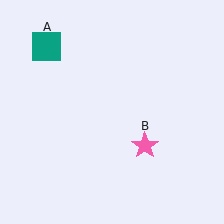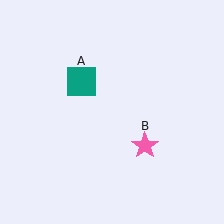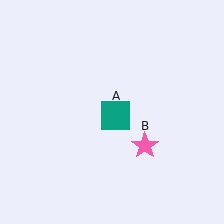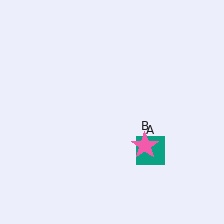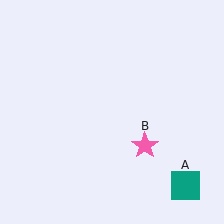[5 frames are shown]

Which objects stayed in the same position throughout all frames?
Pink star (object B) remained stationary.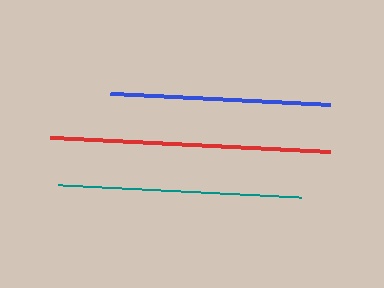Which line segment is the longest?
The red line is the longest at approximately 280 pixels.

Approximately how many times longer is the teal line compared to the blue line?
The teal line is approximately 1.1 times the length of the blue line.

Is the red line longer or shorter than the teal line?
The red line is longer than the teal line.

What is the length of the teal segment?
The teal segment is approximately 244 pixels long.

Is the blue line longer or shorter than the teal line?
The teal line is longer than the blue line.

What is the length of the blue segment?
The blue segment is approximately 220 pixels long.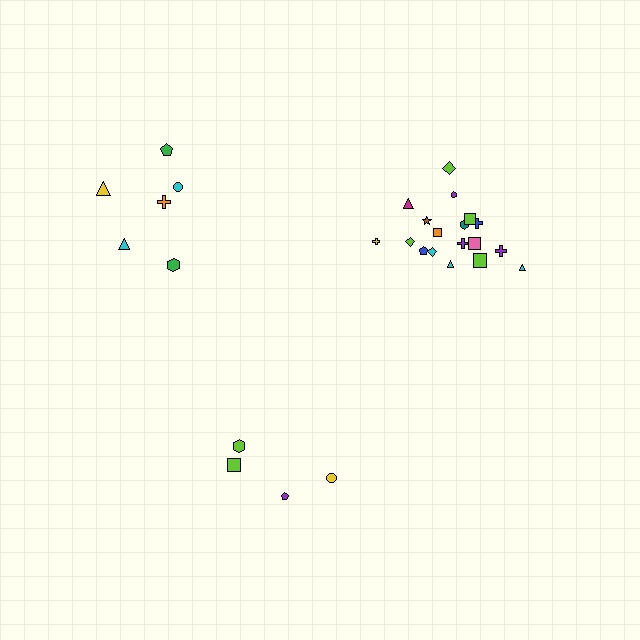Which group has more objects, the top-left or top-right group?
The top-right group.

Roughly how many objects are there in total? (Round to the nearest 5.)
Roughly 30 objects in total.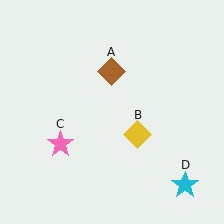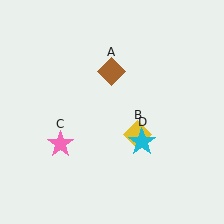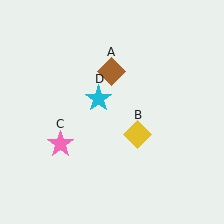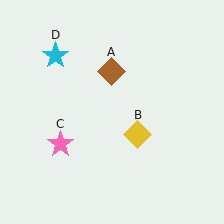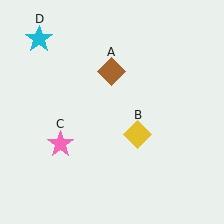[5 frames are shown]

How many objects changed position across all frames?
1 object changed position: cyan star (object D).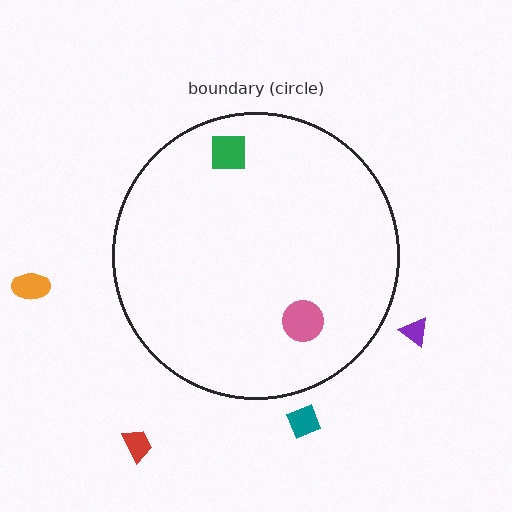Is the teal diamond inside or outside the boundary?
Outside.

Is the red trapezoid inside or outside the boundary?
Outside.